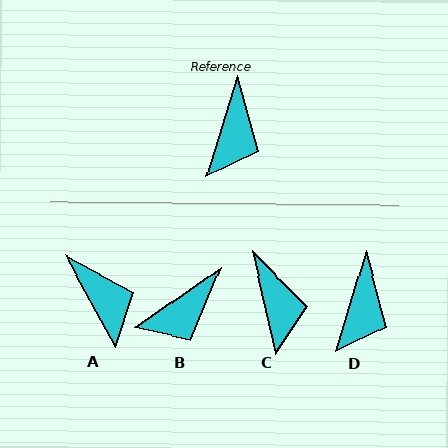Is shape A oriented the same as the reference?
No, it is off by about 46 degrees.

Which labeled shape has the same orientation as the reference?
D.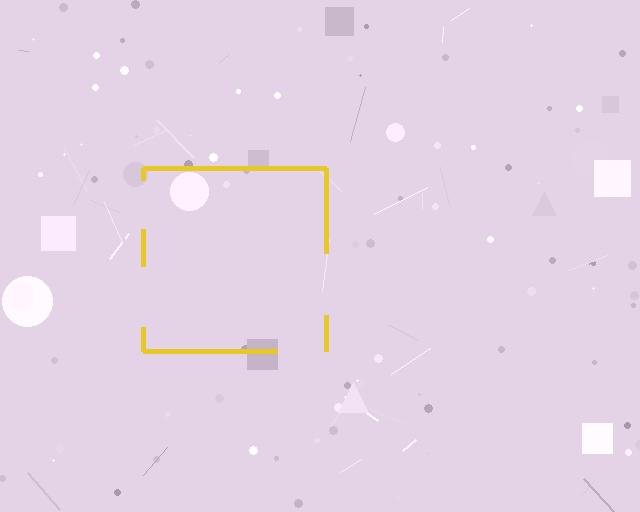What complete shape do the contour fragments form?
The contour fragments form a square.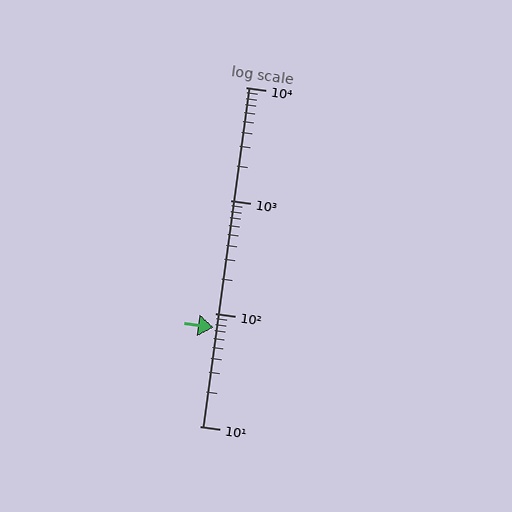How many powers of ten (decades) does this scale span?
The scale spans 3 decades, from 10 to 10000.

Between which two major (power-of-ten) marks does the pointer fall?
The pointer is between 10 and 100.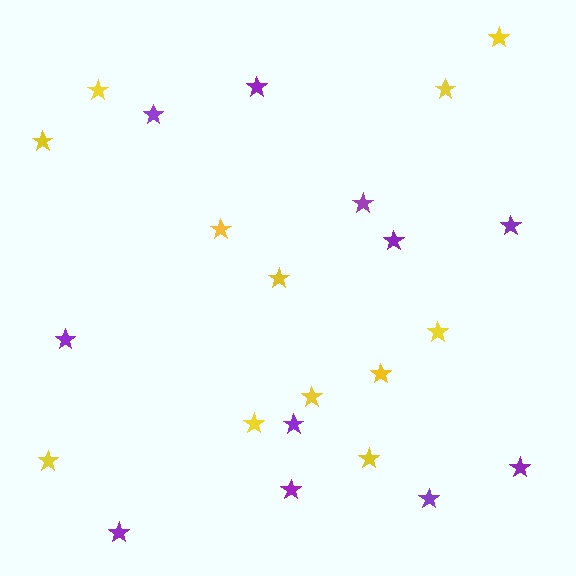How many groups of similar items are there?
There are 2 groups: one group of purple stars (11) and one group of yellow stars (12).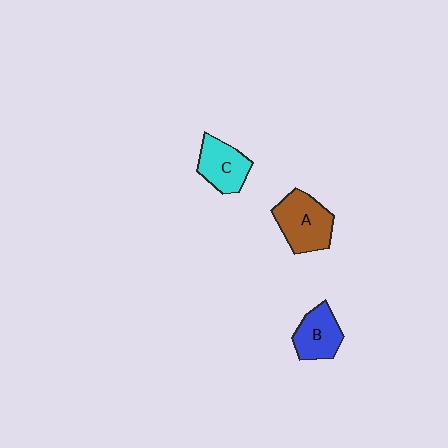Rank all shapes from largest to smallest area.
From largest to smallest: A (brown), C (cyan), B (blue).